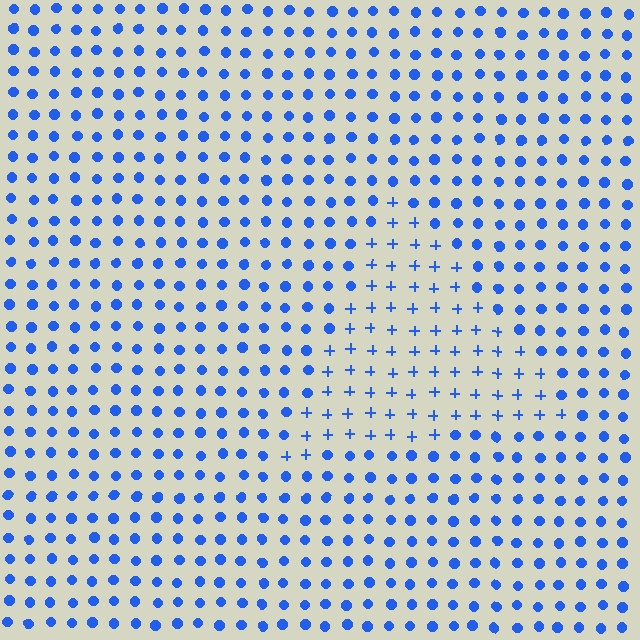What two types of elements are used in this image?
The image uses plus signs inside the triangle region and circles outside it.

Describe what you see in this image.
The image is filled with small blue elements arranged in a uniform grid. A triangle-shaped region contains plus signs, while the surrounding area contains circles. The boundary is defined purely by the change in element shape.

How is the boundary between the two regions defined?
The boundary is defined by a change in element shape: plus signs inside vs. circles outside. All elements share the same color and spacing.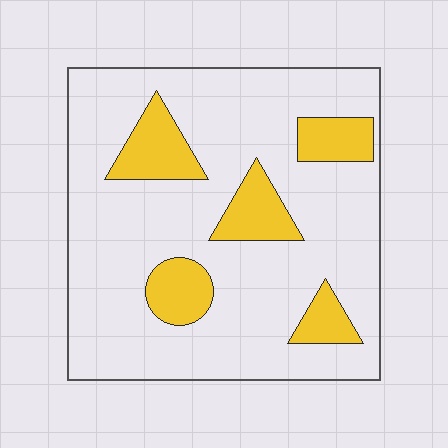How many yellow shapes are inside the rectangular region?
5.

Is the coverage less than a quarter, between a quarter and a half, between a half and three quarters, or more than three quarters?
Less than a quarter.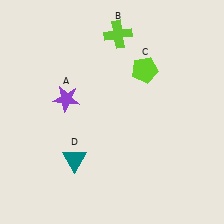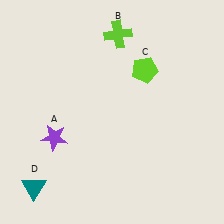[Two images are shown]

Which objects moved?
The objects that moved are: the purple star (A), the teal triangle (D).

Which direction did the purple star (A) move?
The purple star (A) moved down.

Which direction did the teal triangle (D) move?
The teal triangle (D) moved left.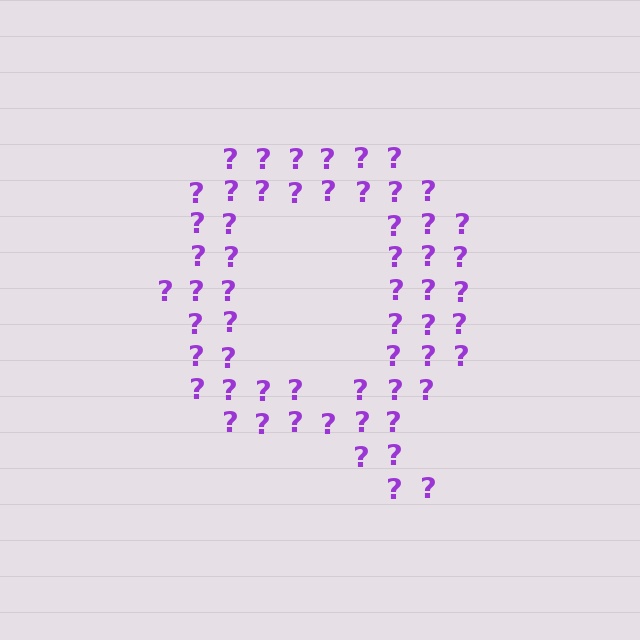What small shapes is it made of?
It is made of small question marks.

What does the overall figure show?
The overall figure shows the letter Q.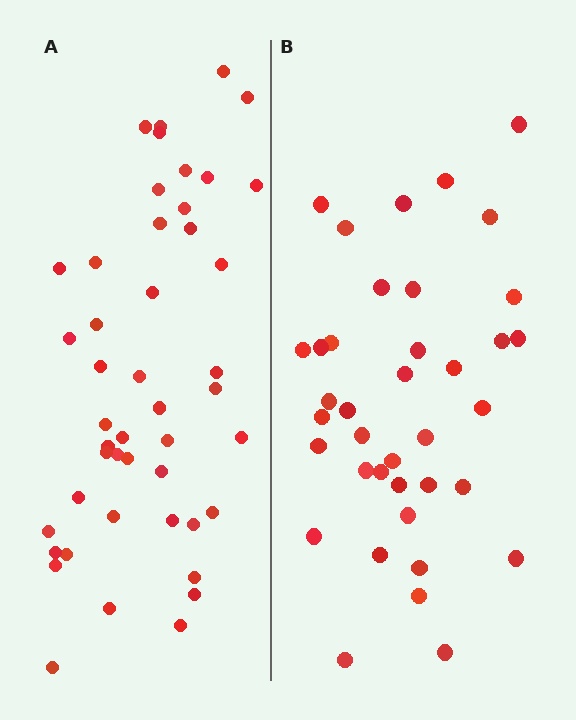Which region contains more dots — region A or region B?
Region A (the left region) has more dots.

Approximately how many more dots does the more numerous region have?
Region A has roughly 8 or so more dots than region B.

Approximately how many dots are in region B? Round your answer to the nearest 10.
About 40 dots. (The exact count is 38, which rounds to 40.)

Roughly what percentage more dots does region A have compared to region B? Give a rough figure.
About 20% more.